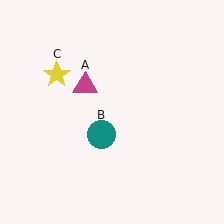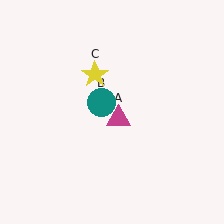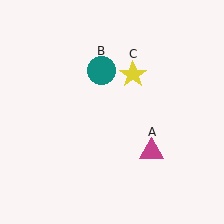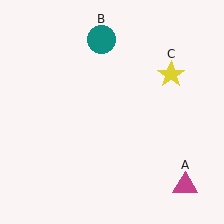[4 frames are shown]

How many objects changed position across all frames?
3 objects changed position: magenta triangle (object A), teal circle (object B), yellow star (object C).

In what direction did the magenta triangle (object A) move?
The magenta triangle (object A) moved down and to the right.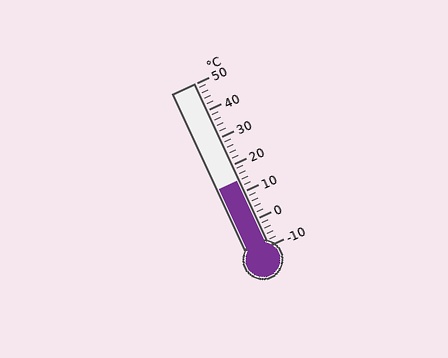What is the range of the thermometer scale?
The thermometer scale ranges from -10°C to 50°C.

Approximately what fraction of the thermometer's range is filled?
The thermometer is filled to approximately 40% of its range.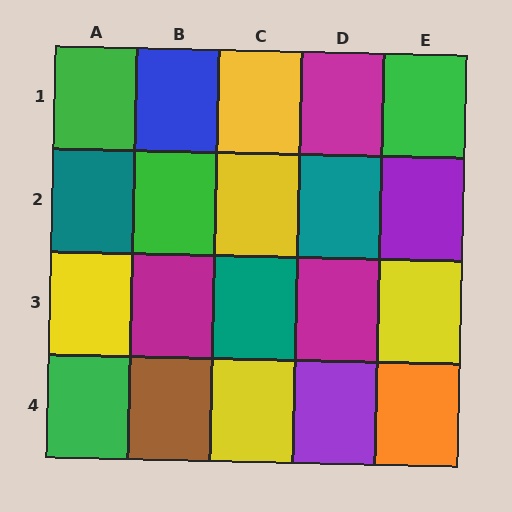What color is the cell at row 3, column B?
Magenta.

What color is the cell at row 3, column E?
Yellow.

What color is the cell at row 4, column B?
Brown.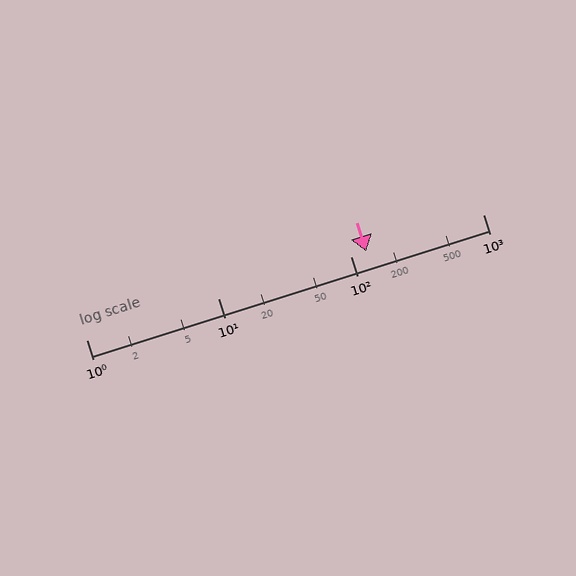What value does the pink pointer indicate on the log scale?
The pointer indicates approximately 130.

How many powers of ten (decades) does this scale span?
The scale spans 3 decades, from 1 to 1000.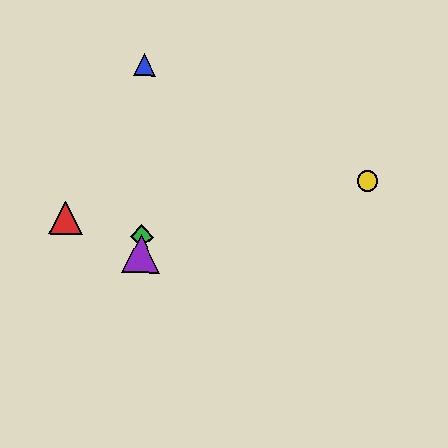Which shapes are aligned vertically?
The blue triangle, the green diamond, the purple triangle are aligned vertically.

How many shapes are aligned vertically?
3 shapes (the blue triangle, the green diamond, the purple triangle) are aligned vertically.